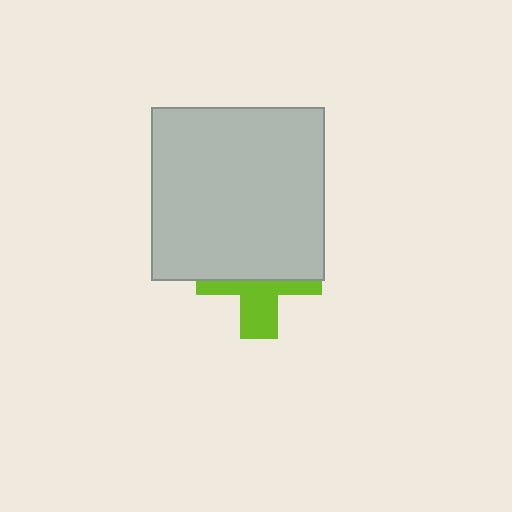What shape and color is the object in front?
The object in front is a light gray square.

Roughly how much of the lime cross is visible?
A small part of it is visible (roughly 42%).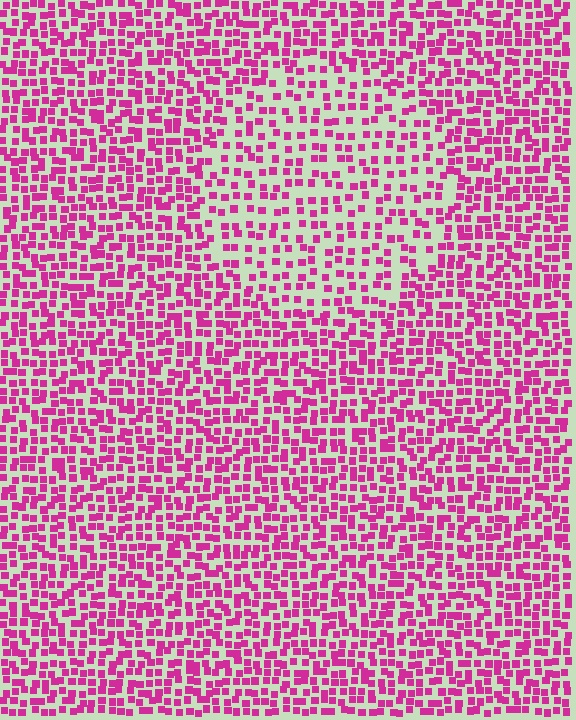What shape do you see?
I see a circle.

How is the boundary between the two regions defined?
The boundary is defined by a change in element density (approximately 1.7x ratio). All elements are the same color, size, and shape.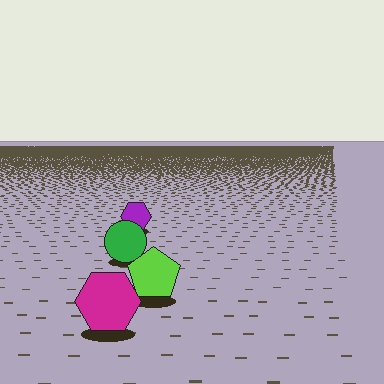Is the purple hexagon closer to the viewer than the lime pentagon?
No. The lime pentagon is closer — you can tell from the texture gradient: the ground texture is coarser near it.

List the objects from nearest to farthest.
From nearest to farthest: the magenta hexagon, the lime pentagon, the green circle, the purple hexagon.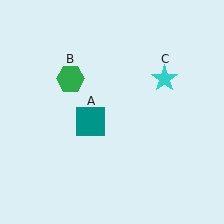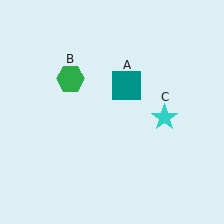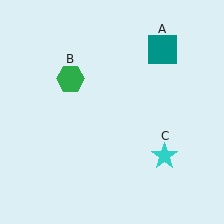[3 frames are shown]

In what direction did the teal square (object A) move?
The teal square (object A) moved up and to the right.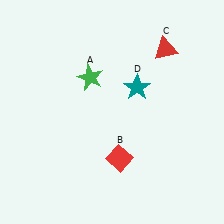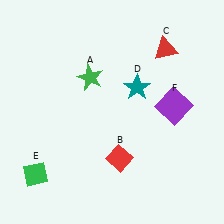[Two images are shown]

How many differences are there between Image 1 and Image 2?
There are 2 differences between the two images.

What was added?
A green diamond (E), a purple square (F) were added in Image 2.